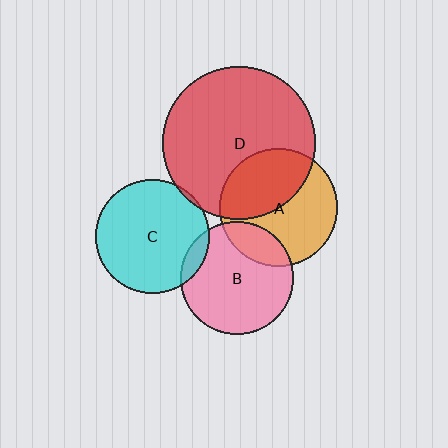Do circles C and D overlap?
Yes.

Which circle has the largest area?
Circle D (red).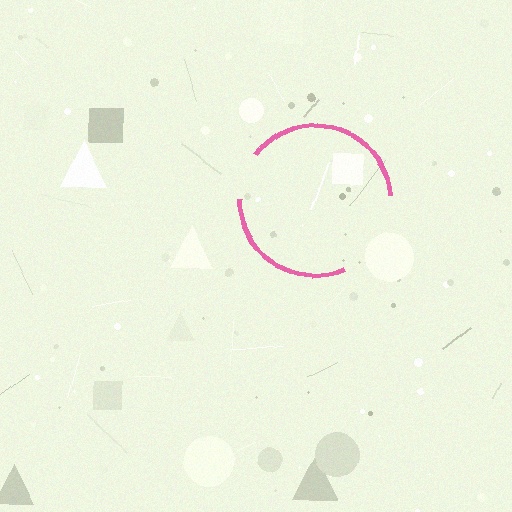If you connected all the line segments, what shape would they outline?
They would outline a circle.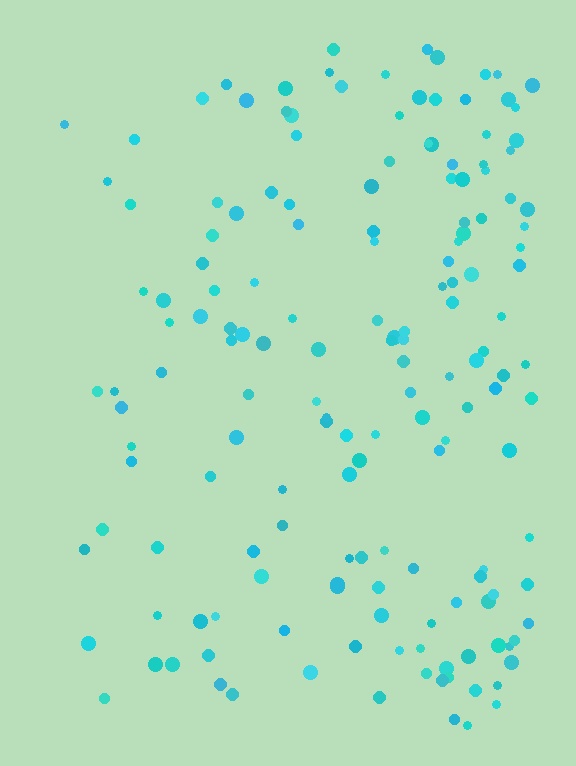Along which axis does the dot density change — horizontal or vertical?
Horizontal.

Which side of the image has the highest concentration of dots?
The right.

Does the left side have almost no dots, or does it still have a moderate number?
Still a moderate number, just noticeably fewer than the right.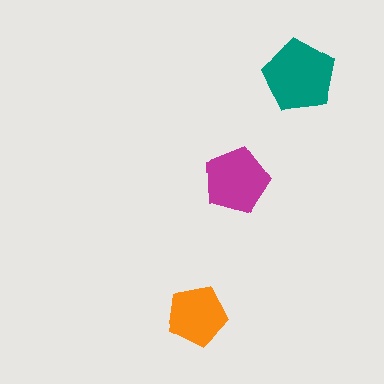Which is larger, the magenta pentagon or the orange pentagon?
The magenta one.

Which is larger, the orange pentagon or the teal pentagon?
The teal one.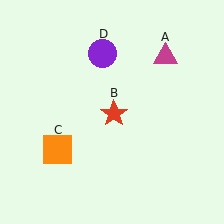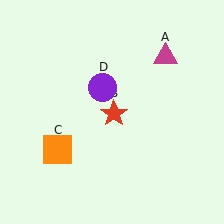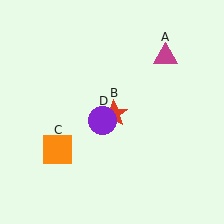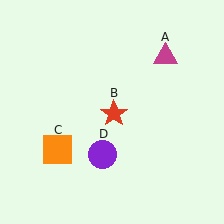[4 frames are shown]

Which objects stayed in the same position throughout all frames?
Magenta triangle (object A) and red star (object B) and orange square (object C) remained stationary.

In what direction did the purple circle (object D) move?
The purple circle (object D) moved down.